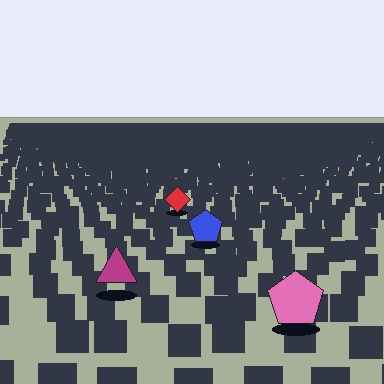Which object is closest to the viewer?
The pink pentagon is closest. The texture marks near it are larger and more spread out.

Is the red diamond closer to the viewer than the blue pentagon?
No. The blue pentagon is closer — you can tell from the texture gradient: the ground texture is coarser near it.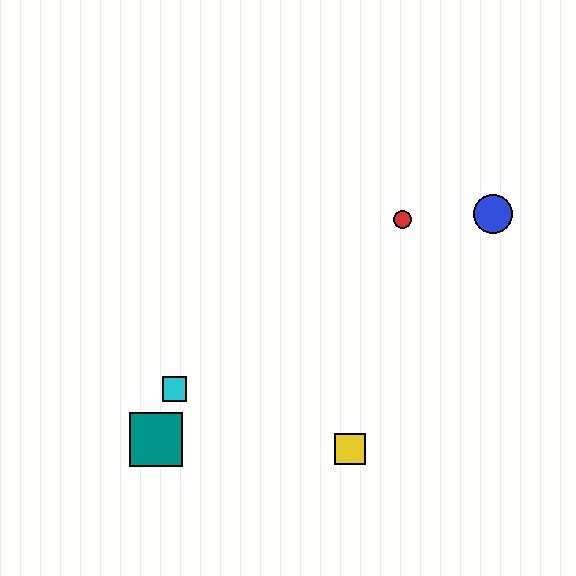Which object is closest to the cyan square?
The teal square is closest to the cyan square.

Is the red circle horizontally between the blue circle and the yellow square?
Yes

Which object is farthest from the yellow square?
The blue circle is farthest from the yellow square.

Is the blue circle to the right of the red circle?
Yes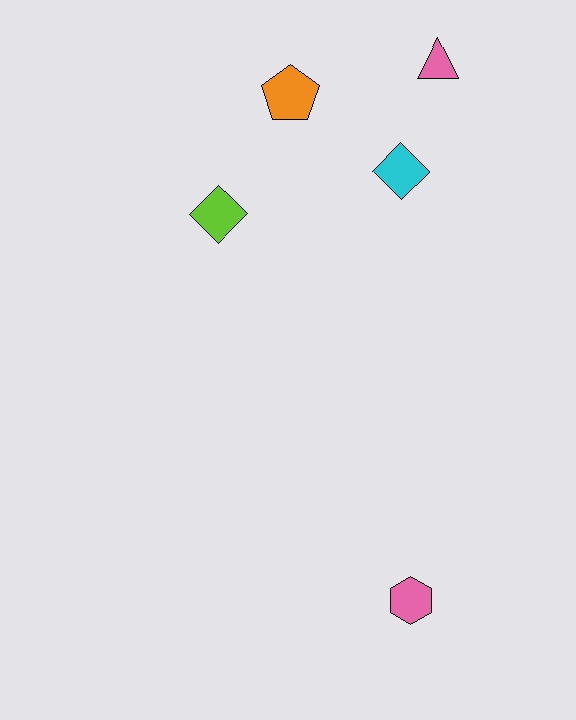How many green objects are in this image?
There are no green objects.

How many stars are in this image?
There are no stars.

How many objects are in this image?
There are 5 objects.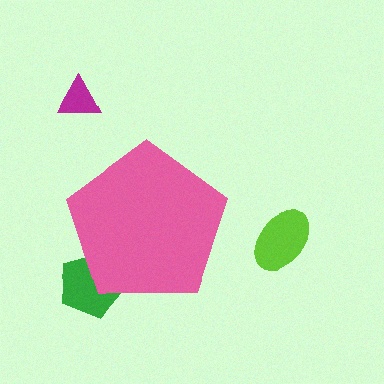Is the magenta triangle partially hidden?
No, the magenta triangle is fully visible.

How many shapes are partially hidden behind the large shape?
1 shape is partially hidden.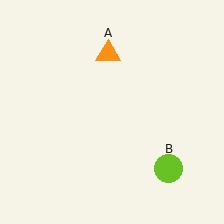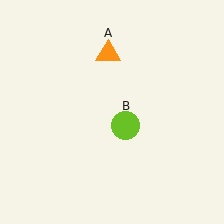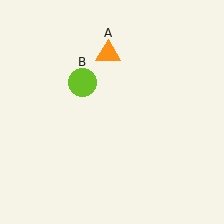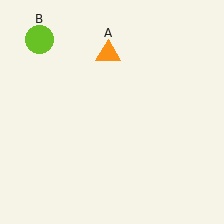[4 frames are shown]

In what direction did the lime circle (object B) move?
The lime circle (object B) moved up and to the left.